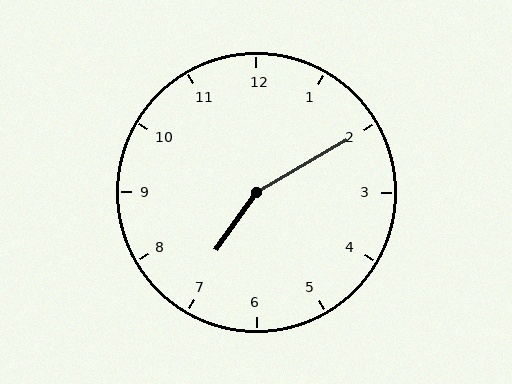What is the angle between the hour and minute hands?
Approximately 155 degrees.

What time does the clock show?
7:10.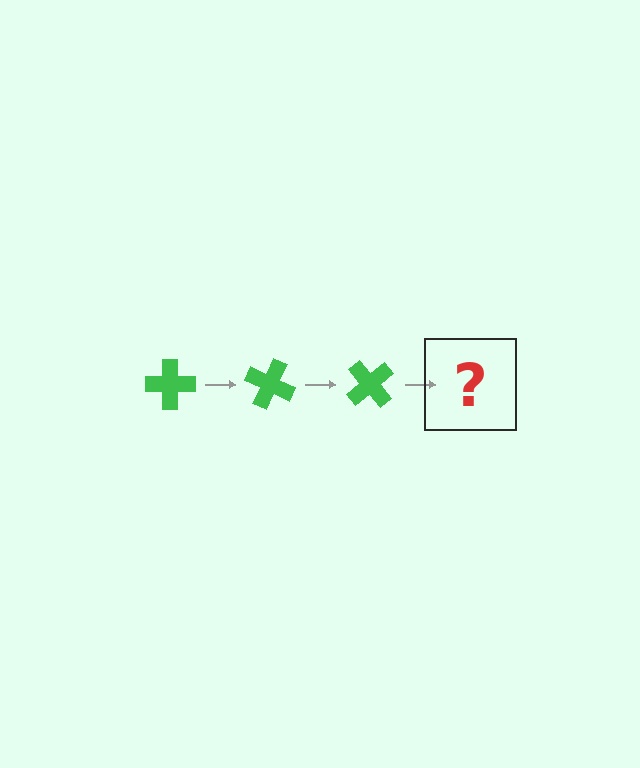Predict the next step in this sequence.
The next step is a green cross rotated 75 degrees.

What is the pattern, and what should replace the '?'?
The pattern is that the cross rotates 25 degrees each step. The '?' should be a green cross rotated 75 degrees.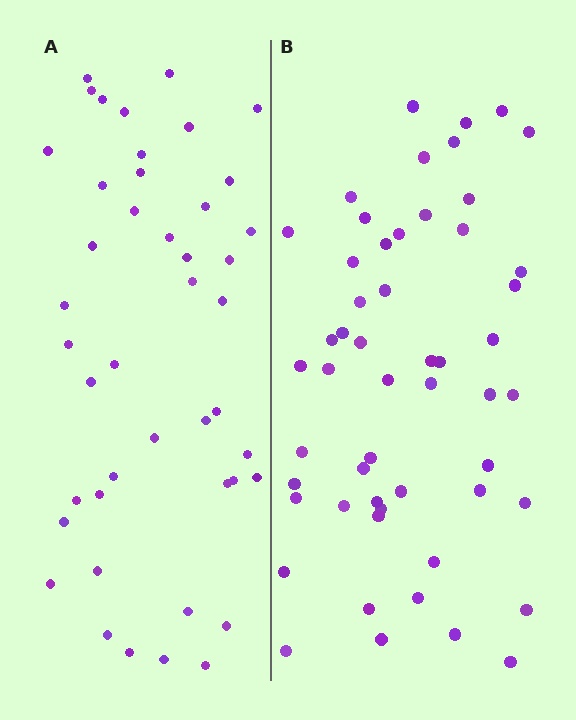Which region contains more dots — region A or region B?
Region B (the right region) has more dots.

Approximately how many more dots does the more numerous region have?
Region B has roughly 8 or so more dots than region A.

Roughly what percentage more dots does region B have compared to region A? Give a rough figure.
About 20% more.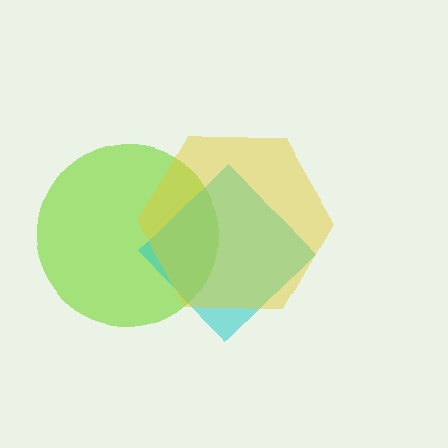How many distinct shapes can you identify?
There are 3 distinct shapes: a lime circle, a cyan diamond, a yellow hexagon.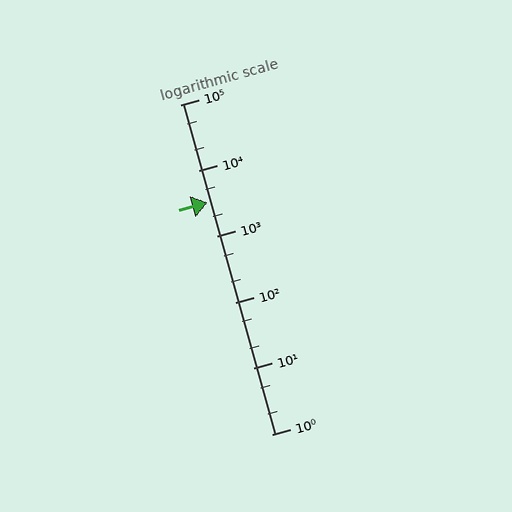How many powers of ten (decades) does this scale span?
The scale spans 5 decades, from 1 to 100000.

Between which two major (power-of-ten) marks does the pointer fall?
The pointer is between 1000 and 10000.